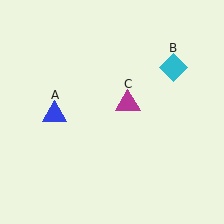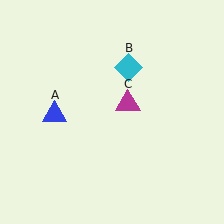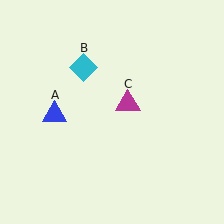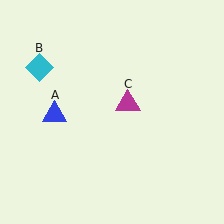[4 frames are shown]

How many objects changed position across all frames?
1 object changed position: cyan diamond (object B).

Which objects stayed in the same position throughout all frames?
Blue triangle (object A) and magenta triangle (object C) remained stationary.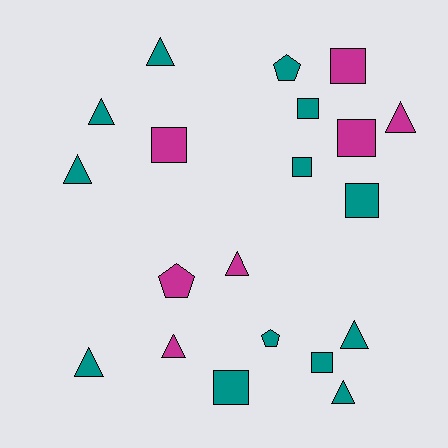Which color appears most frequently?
Teal, with 13 objects.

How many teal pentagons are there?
There are 2 teal pentagons.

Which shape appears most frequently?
Triangle, with 9 objects.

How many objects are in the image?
There are 20 objects.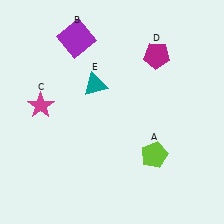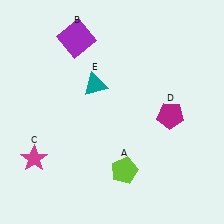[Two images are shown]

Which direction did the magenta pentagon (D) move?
The magenta pentagon (D) moved down.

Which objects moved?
The objects that moved are: the lime pentagon (A), the magenta star (C), the magenta pentagon (D).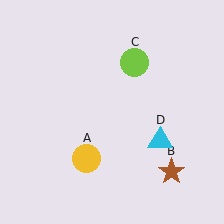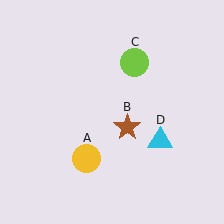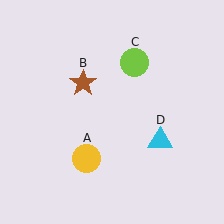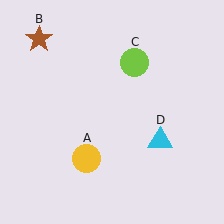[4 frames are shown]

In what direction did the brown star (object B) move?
The brown star (object B) moved up and to the left.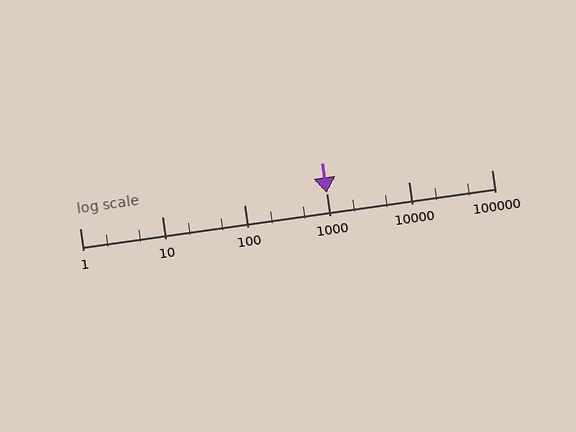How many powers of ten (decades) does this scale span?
The scale spans 5 decades, from 1 to 100000.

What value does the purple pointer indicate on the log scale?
The pointer indicates approximately 1000.